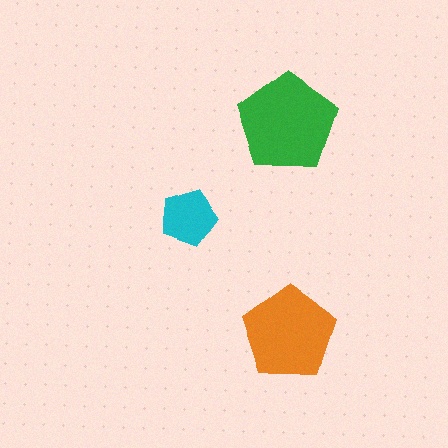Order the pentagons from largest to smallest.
the green one, the orange one, the cyan one.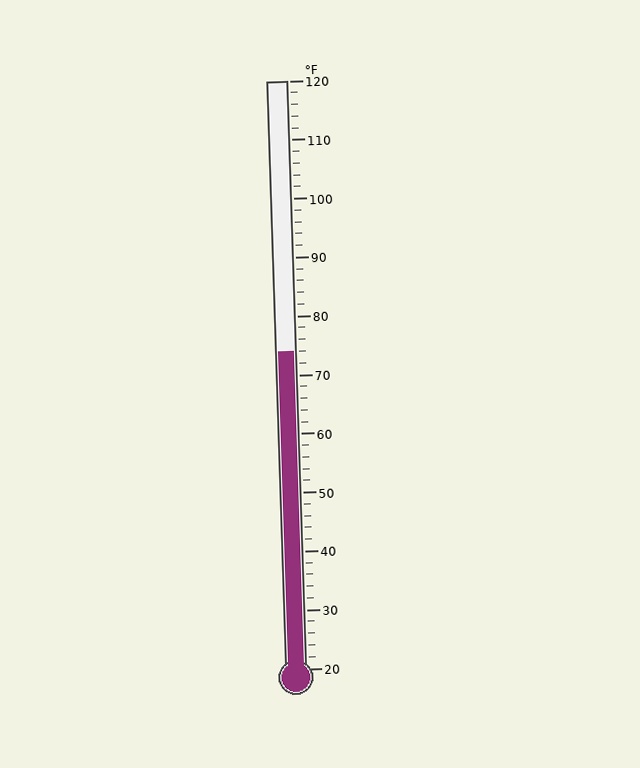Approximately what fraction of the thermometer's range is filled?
The thermometer is filled to approximately 55% of its range.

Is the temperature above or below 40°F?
The temperature is above 40°F.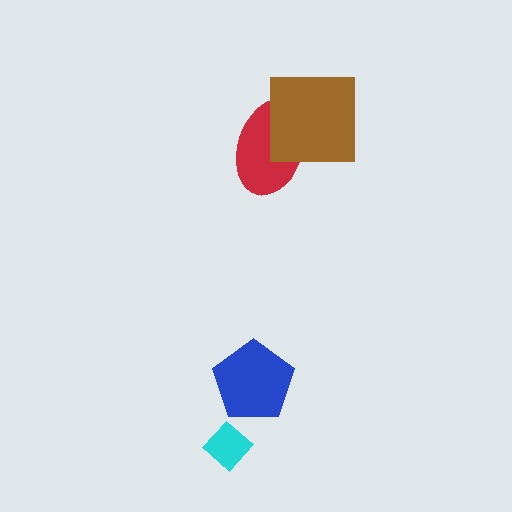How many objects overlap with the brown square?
1 object overlaps with the brown square.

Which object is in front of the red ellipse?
The brown square is in front of the red ellipse.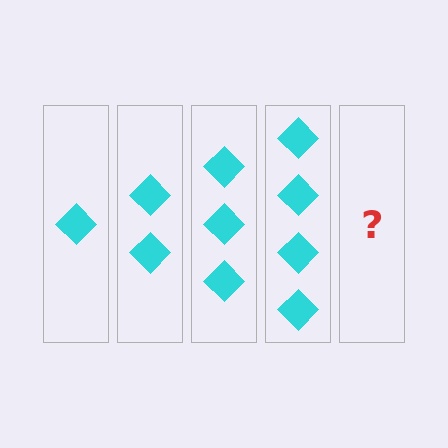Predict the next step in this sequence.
The next step is 5 diamonds.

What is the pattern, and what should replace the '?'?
The pattern is that each step adds one more diamond. The '?' should be 5 diamonds.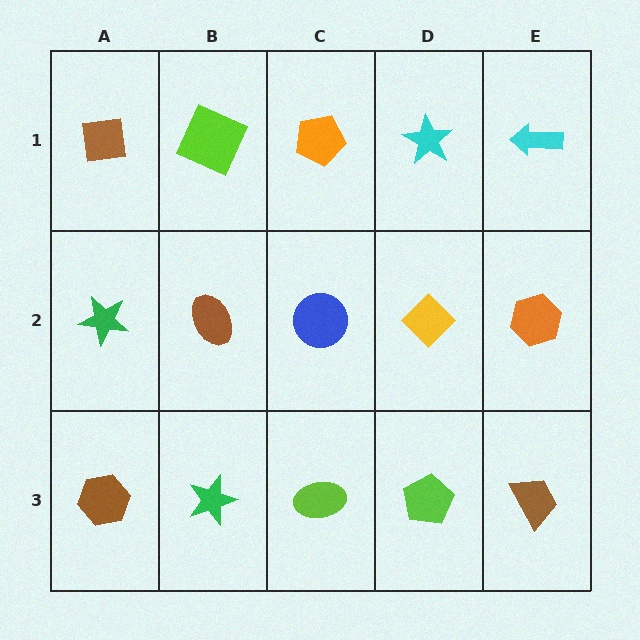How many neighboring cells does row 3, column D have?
3.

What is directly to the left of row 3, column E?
A lime pentagon.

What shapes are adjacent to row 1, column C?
A blue circle (row 2, column C), a lime square (row 1, column B), a cyan star (row 1, column D).